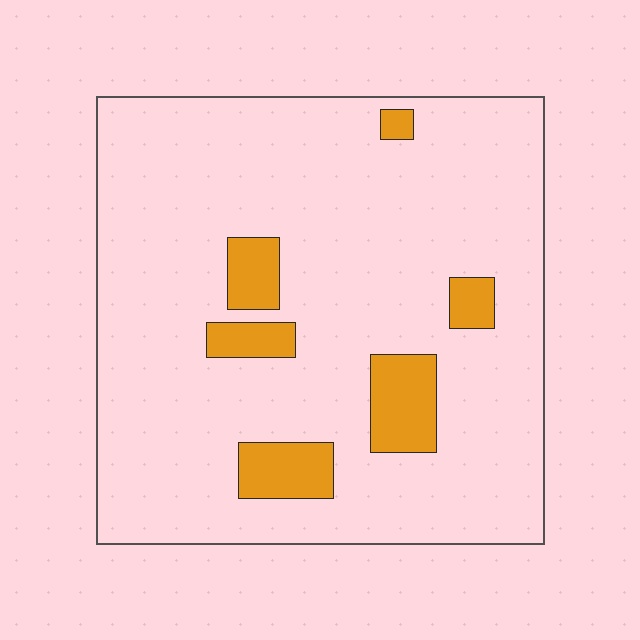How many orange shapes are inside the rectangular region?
6.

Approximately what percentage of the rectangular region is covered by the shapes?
Approximately 10%.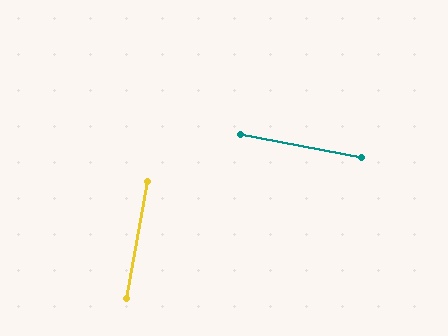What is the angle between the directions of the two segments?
Approximately 89 degrees.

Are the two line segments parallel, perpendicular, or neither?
Perpendicular — they meet at approximately 89°.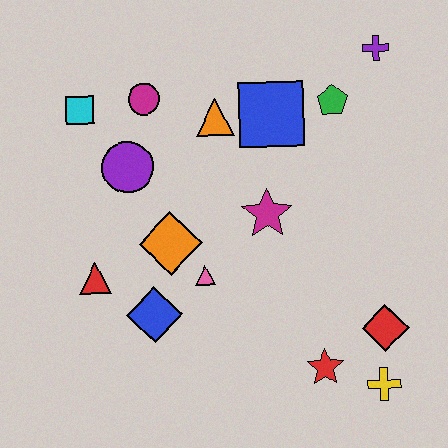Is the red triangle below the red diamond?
No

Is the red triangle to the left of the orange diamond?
Yes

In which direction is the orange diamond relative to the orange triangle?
The orange diamond is below the orange triangle.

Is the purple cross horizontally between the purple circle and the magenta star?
No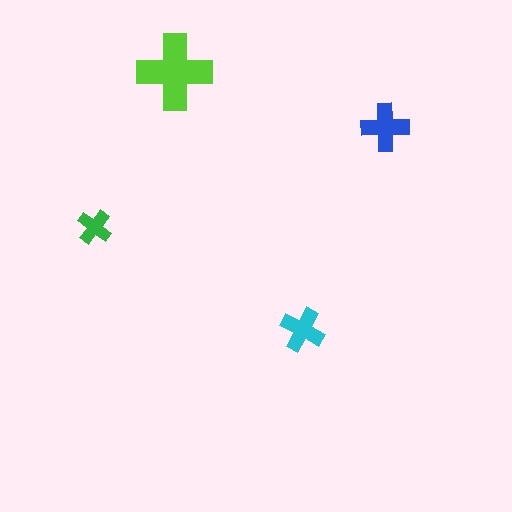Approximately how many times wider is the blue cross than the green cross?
About 1.5 times wider.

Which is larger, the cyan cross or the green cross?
The cyan one.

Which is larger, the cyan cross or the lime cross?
The lime one.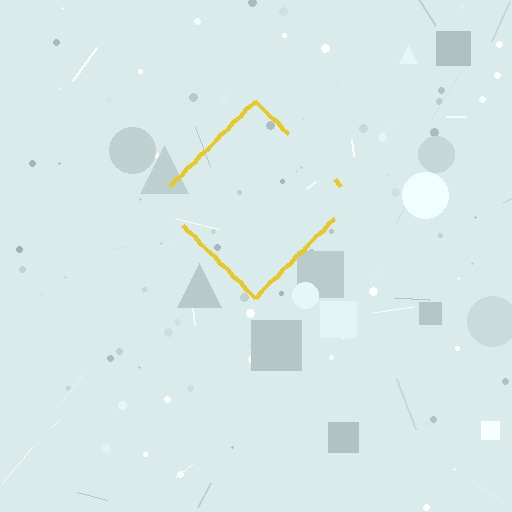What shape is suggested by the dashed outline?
The dashed outline suggests a diamond.